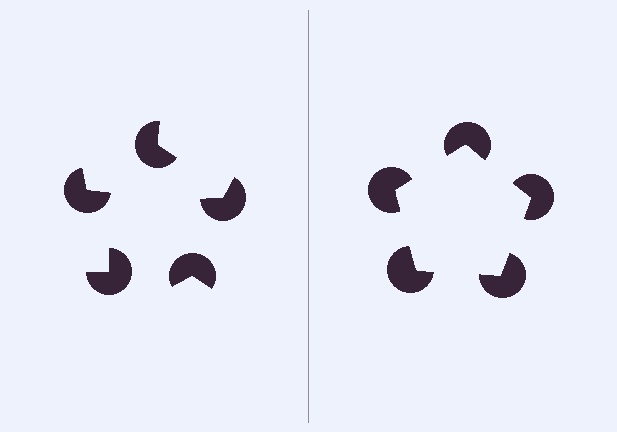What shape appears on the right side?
An illusory pentagon.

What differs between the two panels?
The pac-man discs are positioned identically on both sides; only the wedge orientations differ. On the right they align to a pentagon; on the left they are misaligned.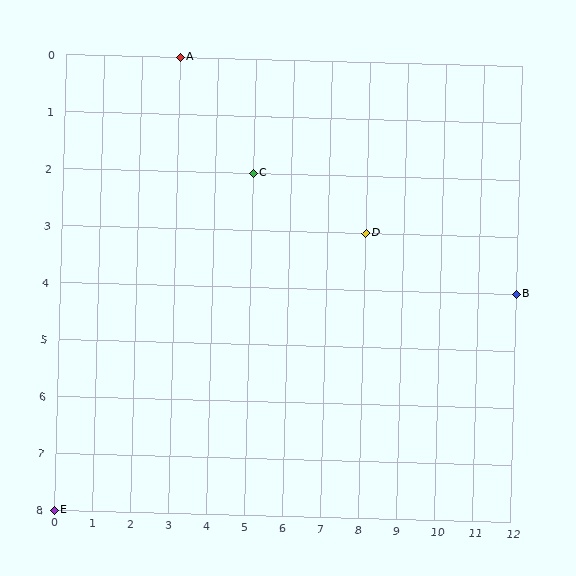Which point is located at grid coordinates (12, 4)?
Point B is at (12, 4).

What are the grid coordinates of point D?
Point D is at grid coordinates (8, 3).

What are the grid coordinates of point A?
Point A is at grid coordinates (3, 0).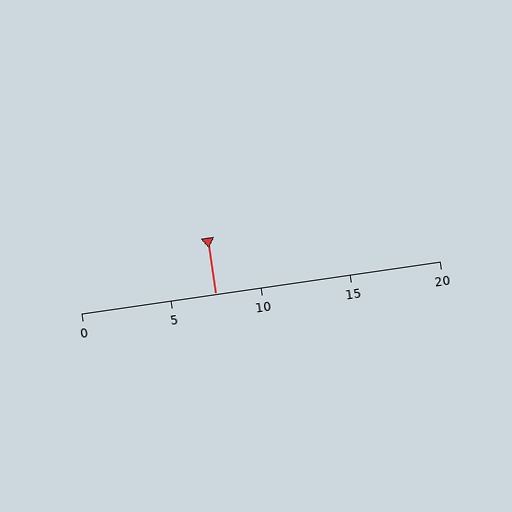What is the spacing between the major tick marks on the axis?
The major ticks are spaced 5 apart.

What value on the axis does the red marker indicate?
The marker indicates approximately 7.5.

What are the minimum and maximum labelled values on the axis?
The axis runs from 0 to 20.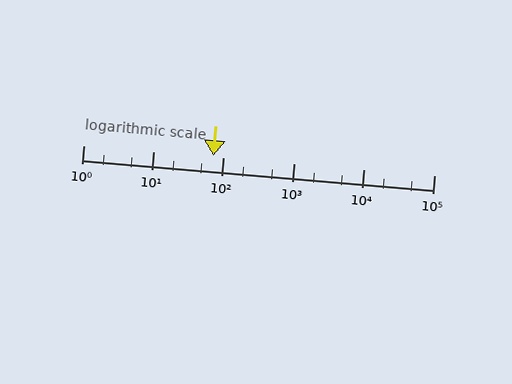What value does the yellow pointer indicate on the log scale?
The pointer indicates approximately 71.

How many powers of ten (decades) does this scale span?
The scale spans 5 decades, from 1 to 100000.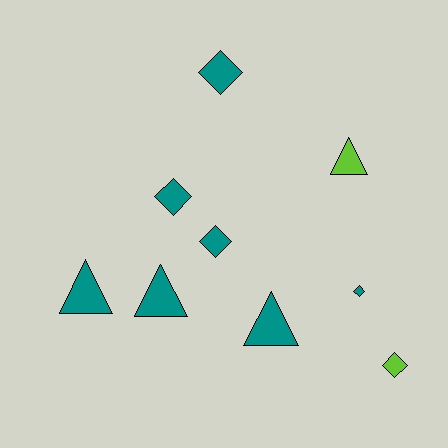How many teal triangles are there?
There are 3 teal triangles.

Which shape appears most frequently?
Diamond, with 5 objects.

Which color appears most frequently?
Teal, with 7 objects.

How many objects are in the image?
There are 9 objects.